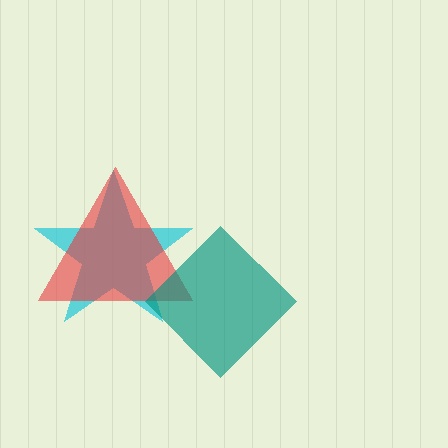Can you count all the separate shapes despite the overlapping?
Yes, there are 3 separate shapes.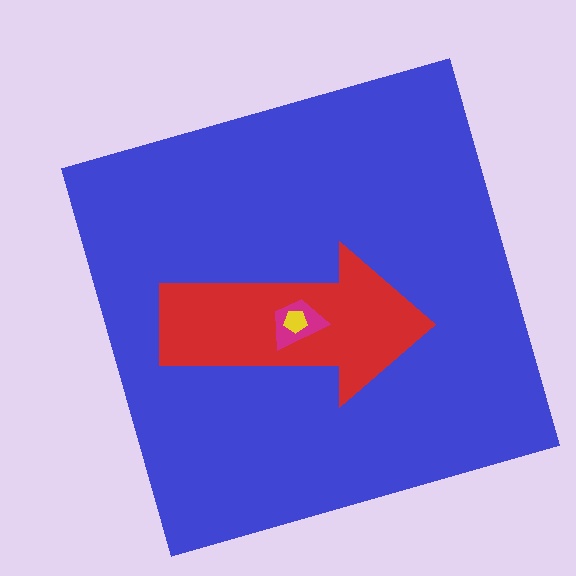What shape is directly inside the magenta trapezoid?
The yellow pentagon.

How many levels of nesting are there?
4.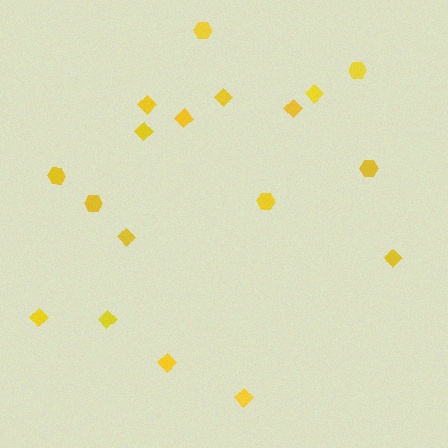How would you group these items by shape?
There are 2 groups: one group of diamonds (12) and one group of hexagons (6).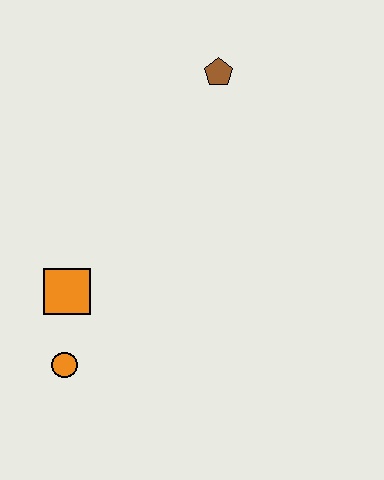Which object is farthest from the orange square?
The brown pentagon is farthest from the orange square.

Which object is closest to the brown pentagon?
The orange square is closest to the brown pentagon.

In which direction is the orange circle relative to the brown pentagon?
The orange circle is below the brown pentagon.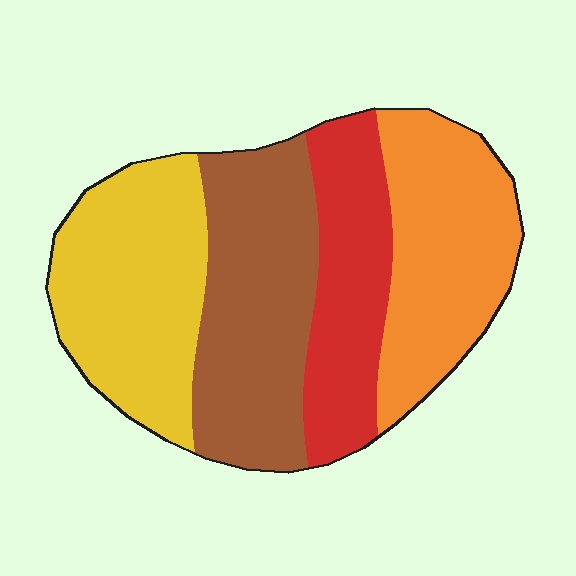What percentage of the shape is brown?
Brown covers around 30% of the shape.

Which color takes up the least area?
Red, at roughly 20%.